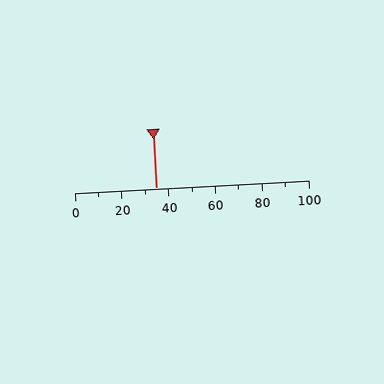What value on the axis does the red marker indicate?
The marker indicates approximately 35.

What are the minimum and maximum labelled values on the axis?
The axis runs from 0 to 100.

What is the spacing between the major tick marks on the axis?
The major ticks are spaced 20 apart.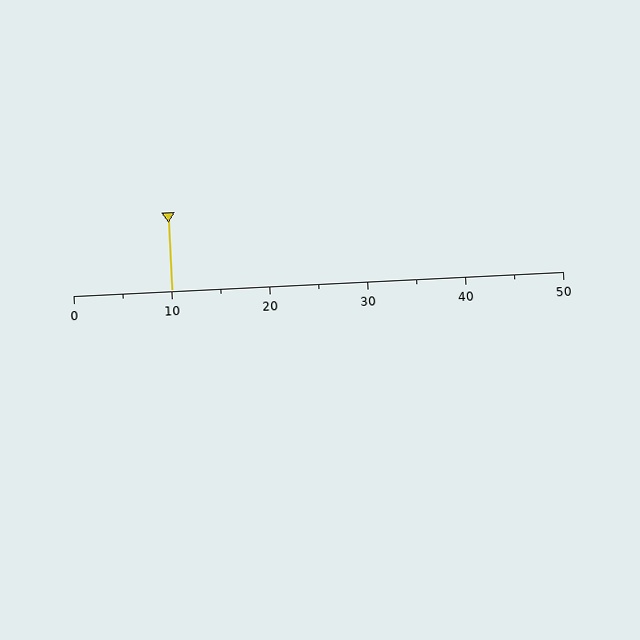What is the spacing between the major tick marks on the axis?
The major ticks are spaced 10 apart.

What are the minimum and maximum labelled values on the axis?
The axis runs from 0 to 50.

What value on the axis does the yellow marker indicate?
The marker indicates approximately 10.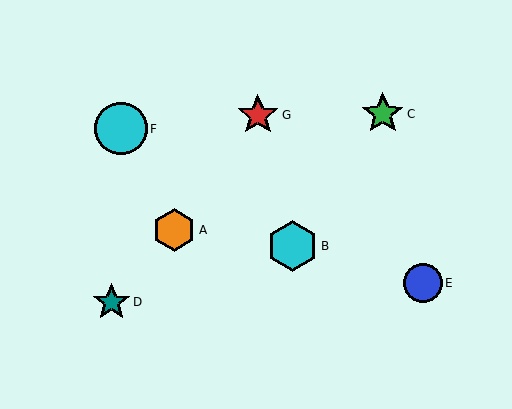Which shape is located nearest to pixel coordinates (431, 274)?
The blue circle (labeled E) at (423, 283) is nearest to that location.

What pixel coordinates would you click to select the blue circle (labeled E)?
Click at (423, 283) to select the blue circle E.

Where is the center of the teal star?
The center of the teal star is at (112, 302).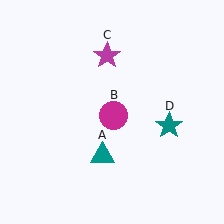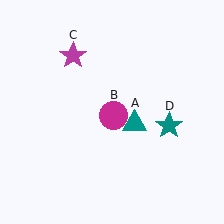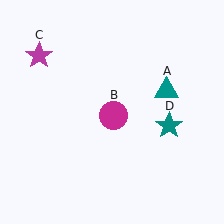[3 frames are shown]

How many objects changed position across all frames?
2 objects changed position: teal triangle (object A), magenta star (object C).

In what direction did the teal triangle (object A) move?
The teal triangle (object A) moved up and to the right.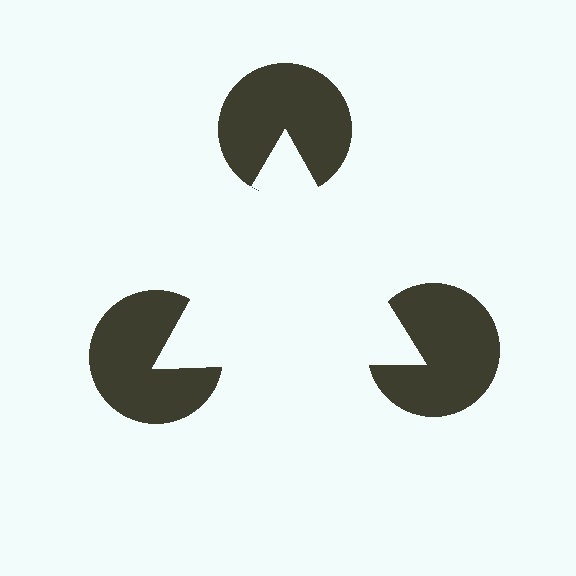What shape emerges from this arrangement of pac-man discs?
An illusory triangle — its edges are inferred from the aligned wedge cuts in the pac-man discs, not physically drawn.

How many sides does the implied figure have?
3 sides.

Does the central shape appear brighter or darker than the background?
It typically appears slightly brighter than the background, even though no actual brightness change is drawn.